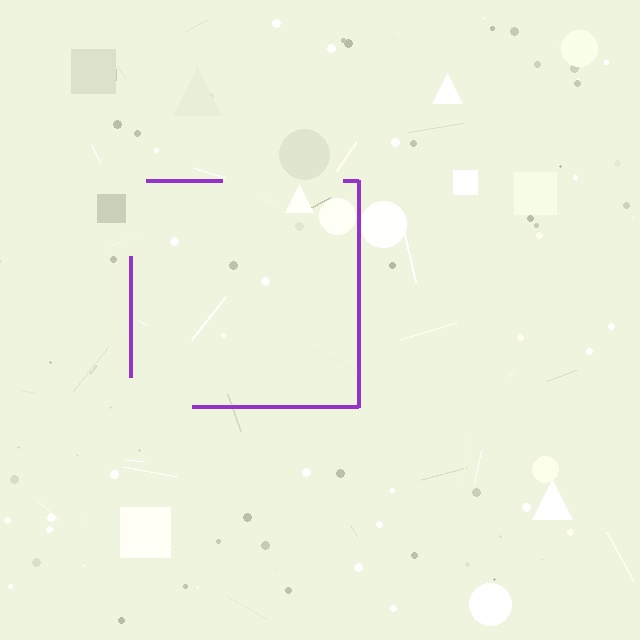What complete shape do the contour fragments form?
The contour fragments form a square.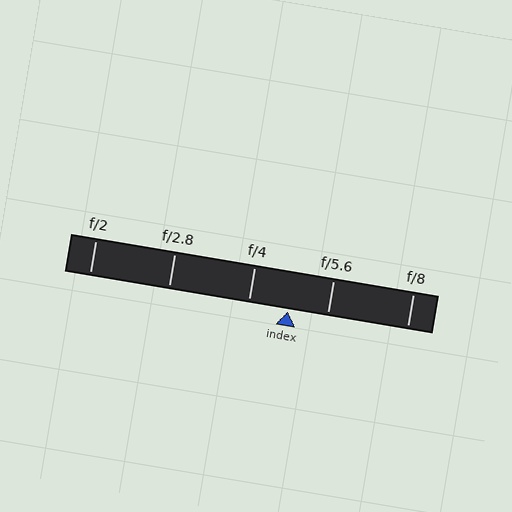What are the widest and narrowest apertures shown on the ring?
The widest aperture shown is f/2 and the narrowest is f/8.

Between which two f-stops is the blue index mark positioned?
The index mark is between f/4 and f/5.6.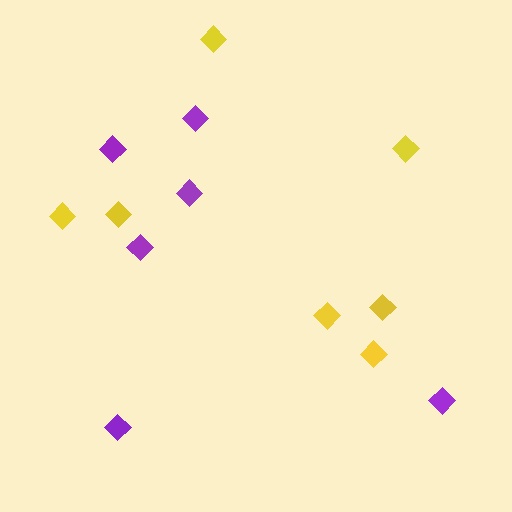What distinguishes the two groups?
There are 2 groups: one group of yellow diamonds (7) and one group of purple diamonds (6).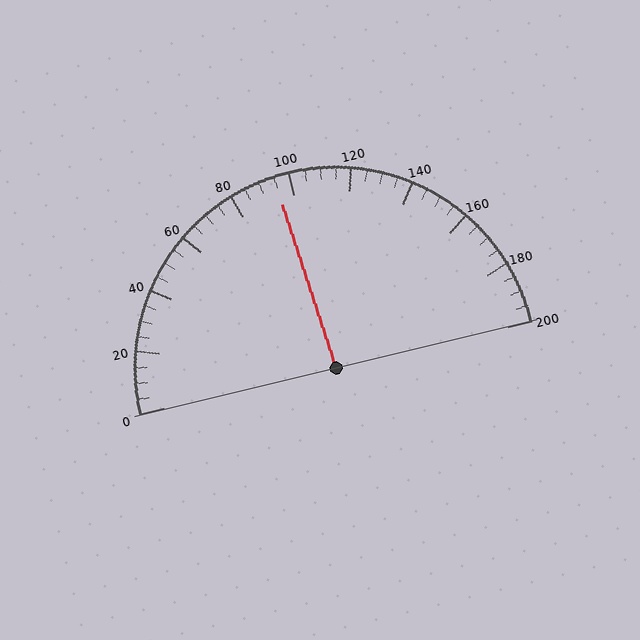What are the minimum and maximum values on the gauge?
The gauge ranges from 0 to 200.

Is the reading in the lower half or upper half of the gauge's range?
The reading is in the lower half of the range (0 to 200).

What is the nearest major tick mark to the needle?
The nearest major tick mark is 100.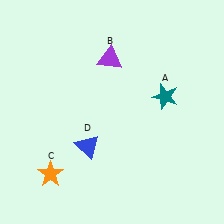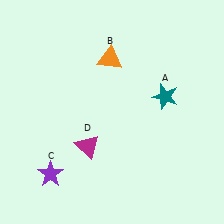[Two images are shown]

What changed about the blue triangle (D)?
In Image 1, D is blue. In Image 2, it changed to magenta.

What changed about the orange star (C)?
In Image 1, C is orange. In Image 2, it changed to purple.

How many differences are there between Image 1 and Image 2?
There are 3 differences between the two images.